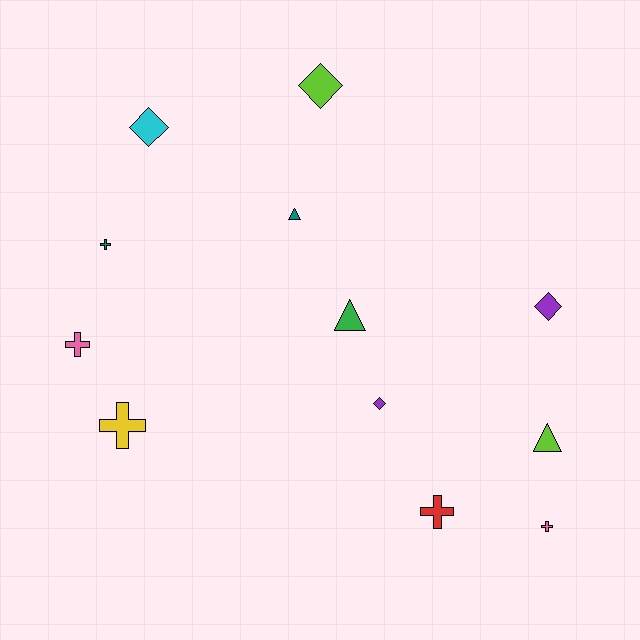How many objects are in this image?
There are 12 objects.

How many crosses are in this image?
There are 5 crosses.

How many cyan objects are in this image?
There is 1 cyan object.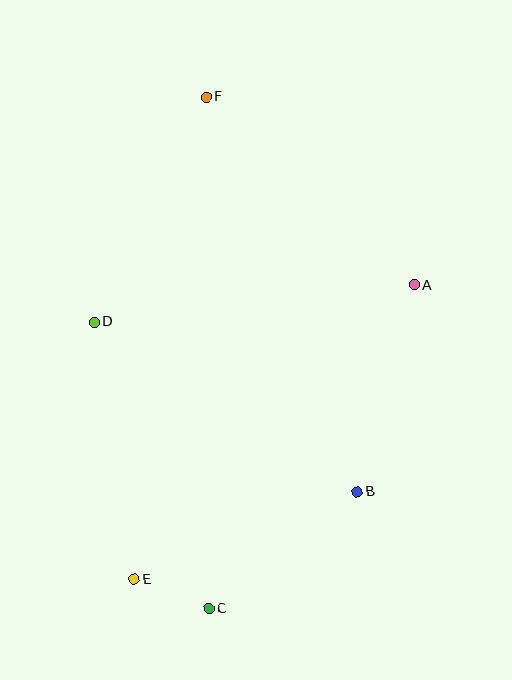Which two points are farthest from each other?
Points C and F are farthest from each other.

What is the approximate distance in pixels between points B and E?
The distance between B and E is approximately 240 pixels.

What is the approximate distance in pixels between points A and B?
The distance between A and B is approximately 215 pixels.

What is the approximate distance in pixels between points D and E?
The distance between D and E is approximately 260 pixels.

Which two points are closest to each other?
Points C and E are closest to each other.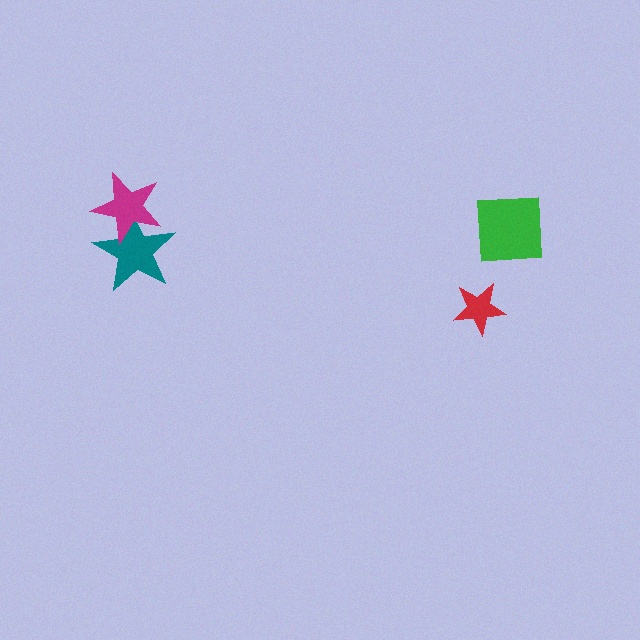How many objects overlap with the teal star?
1 object overlaps with the teal star.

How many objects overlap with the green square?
0 objects overlap with the green square.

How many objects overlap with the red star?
0 objects overlap with the red star.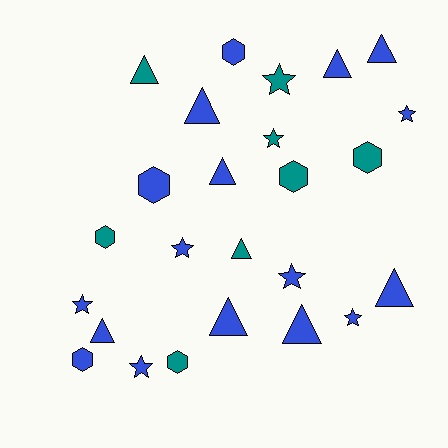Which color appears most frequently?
Blue, with 17 objects.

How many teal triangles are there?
There are 2 teal triangles.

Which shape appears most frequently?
Triangle, with 10 objects.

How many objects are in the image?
There are 25 objects.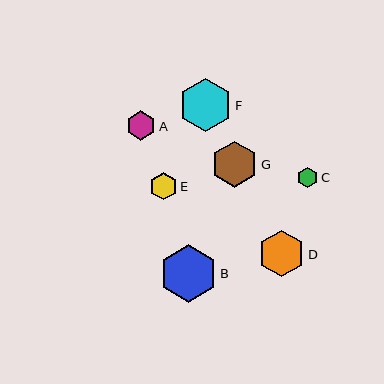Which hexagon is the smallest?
Hexagon C is the smallest with a size of approximately 21 pixels.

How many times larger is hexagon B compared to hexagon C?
Hexagon B is approximately 2.8 times the size of hexagon C.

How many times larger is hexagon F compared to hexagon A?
Hexagon F is approximately 1.8 times the size of hexagon A.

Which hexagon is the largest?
Hexagon B is the largest with a size of approximately 58 pixels.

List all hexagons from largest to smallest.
From largest to smallest: B, F, D, G, A, E, C.